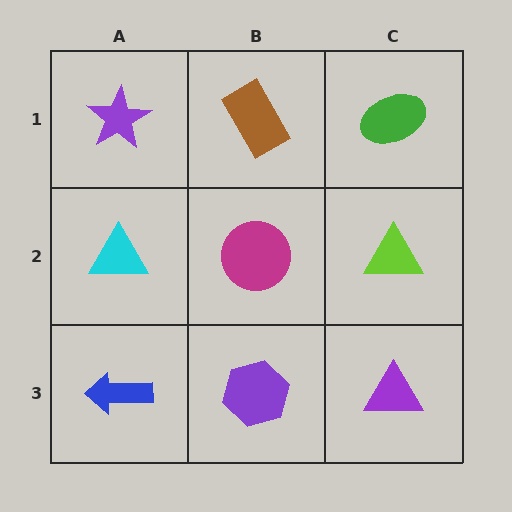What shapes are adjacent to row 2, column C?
A green ellipse (row 1, column C), a purple triangle (row 3, column C), a magenta circle (row 2, column B).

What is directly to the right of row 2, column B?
A lime triangle.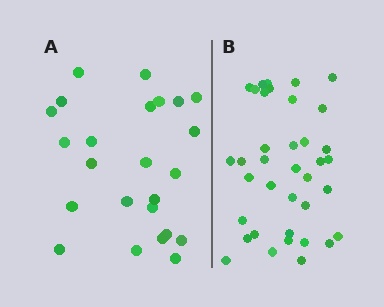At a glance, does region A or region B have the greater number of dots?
Region B (the right region) has more dots.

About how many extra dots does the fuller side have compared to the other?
Region B has approximately 15 more dots than region A.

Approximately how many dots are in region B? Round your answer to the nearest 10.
About 40 dots. (The exact count is 37, which rounds to 40.)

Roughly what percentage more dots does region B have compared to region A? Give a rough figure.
About 55% more.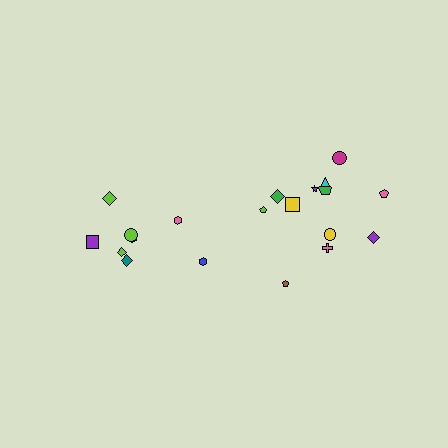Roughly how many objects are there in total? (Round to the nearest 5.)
Roughly 20 objects in total.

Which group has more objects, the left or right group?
The right group.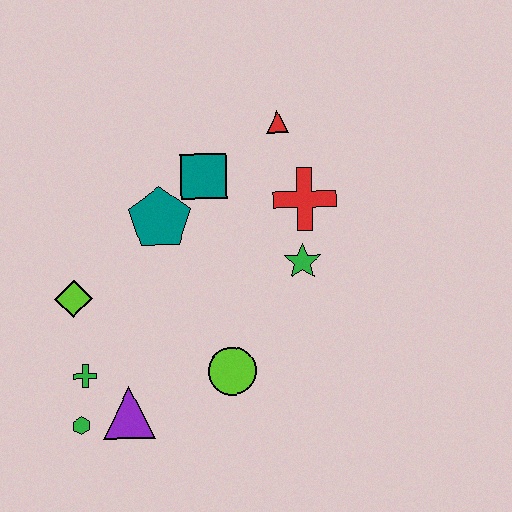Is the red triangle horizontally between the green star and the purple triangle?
Yes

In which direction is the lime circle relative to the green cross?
The lime circle is to the right of the green cross.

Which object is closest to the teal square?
The teal pentagon is closest to the teal square.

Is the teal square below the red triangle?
Yes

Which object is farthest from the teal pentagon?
The green hexagon is farthest from the teal pentagon.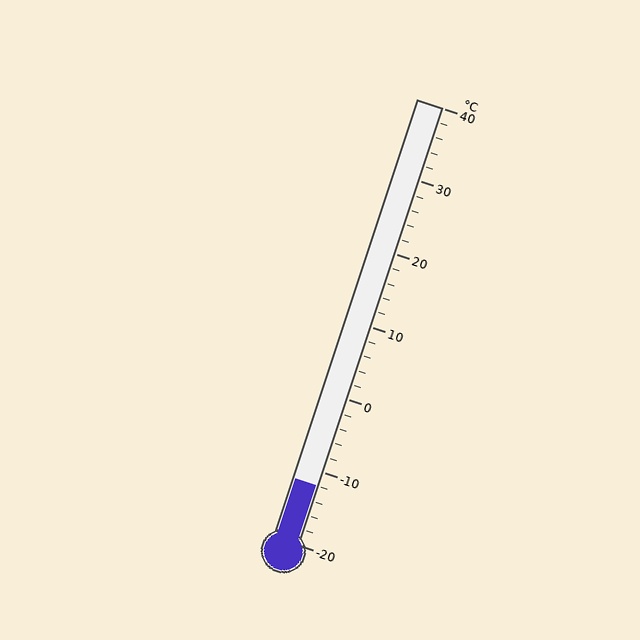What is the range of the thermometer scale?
The thermometer scale ranges from -20°C to 40°C.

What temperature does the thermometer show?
The thermometer shows approximately -12°C.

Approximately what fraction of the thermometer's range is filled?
The thermometer is filled to approximately 15% of its range.